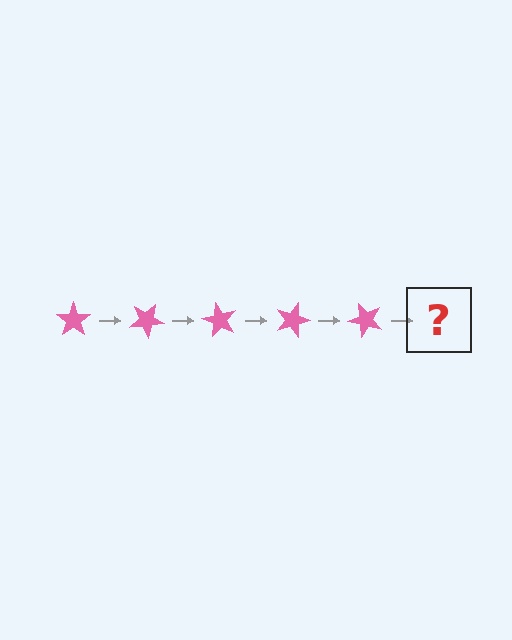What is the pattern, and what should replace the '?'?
The pattern is that the star rotates 30 degrees each step. The '?' should be a pink star rotated 150 degrees.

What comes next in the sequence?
The next element should be a pink star rotated 150 degrees.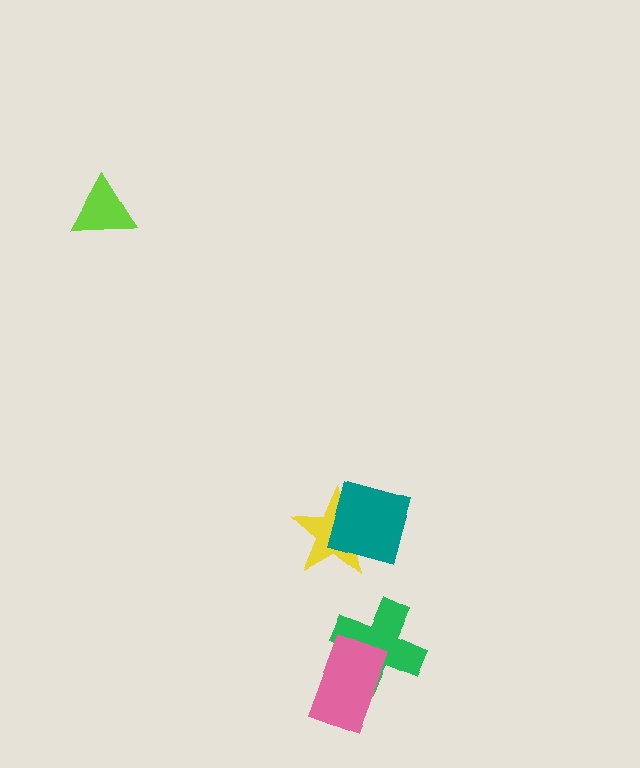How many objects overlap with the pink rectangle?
1 object overlaps with the pink rectangle.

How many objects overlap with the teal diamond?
1 object overlaps with the teal diamond.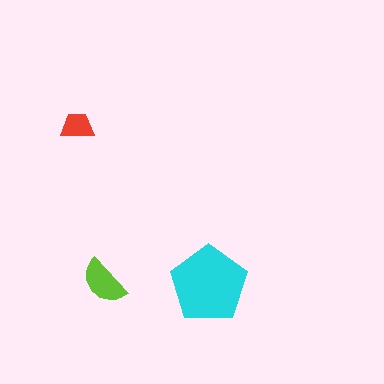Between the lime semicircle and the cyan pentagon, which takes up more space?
The cyan pentagon.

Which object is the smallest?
The red trapezoid.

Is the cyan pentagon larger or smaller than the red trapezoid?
Larger.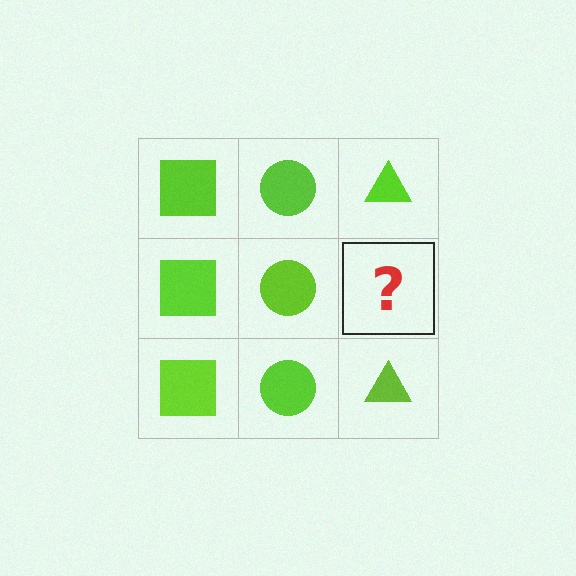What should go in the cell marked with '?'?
The missing cell should contain a lime triangle.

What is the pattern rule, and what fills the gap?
The rule is that each column has a consistent shape. The gap should be filled with a lime triangle.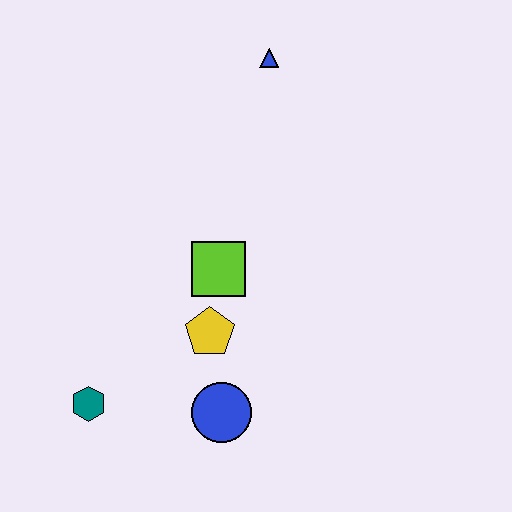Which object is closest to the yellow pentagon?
The lime square is closest to the yellow pentagon.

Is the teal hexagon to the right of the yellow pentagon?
No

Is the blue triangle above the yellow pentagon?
Yes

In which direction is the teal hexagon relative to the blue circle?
The teal hexagon is to the left of the blue circle.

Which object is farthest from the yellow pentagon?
The blue triangle is farthest from the yellow pentagon.